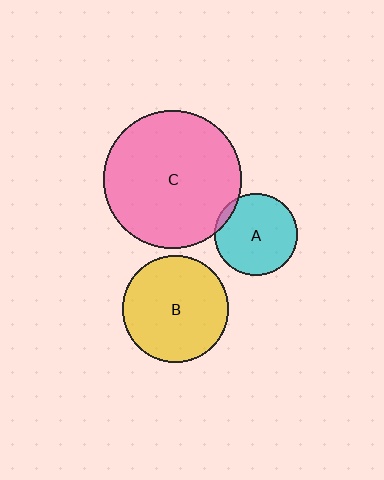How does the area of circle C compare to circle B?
Approximately 1.7 times.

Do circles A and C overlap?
Yes.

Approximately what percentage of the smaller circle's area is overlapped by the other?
Approximately 5%.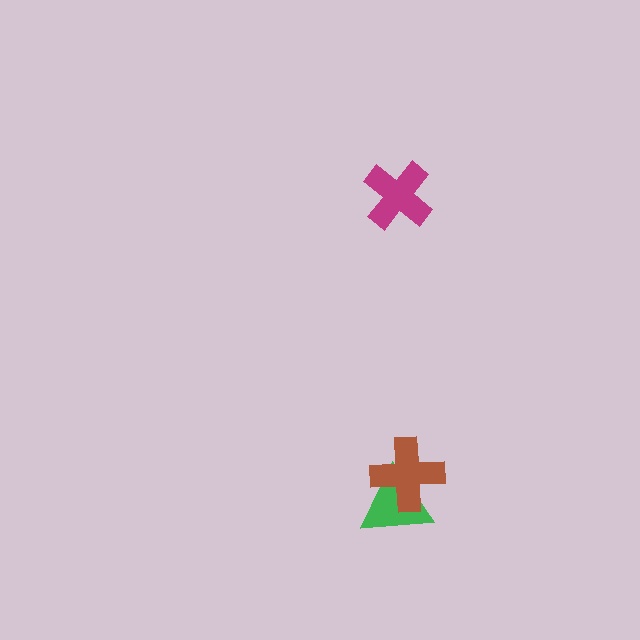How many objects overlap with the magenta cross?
0 objects overlap with the magenta cross.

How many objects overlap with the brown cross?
1 object overlaps with the brown cross.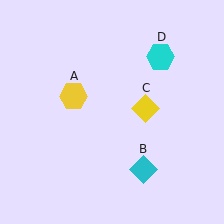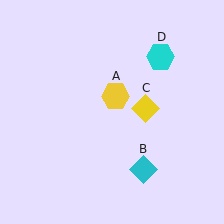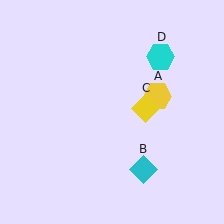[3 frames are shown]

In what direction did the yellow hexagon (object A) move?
The yellow hexagon (object A) moved right.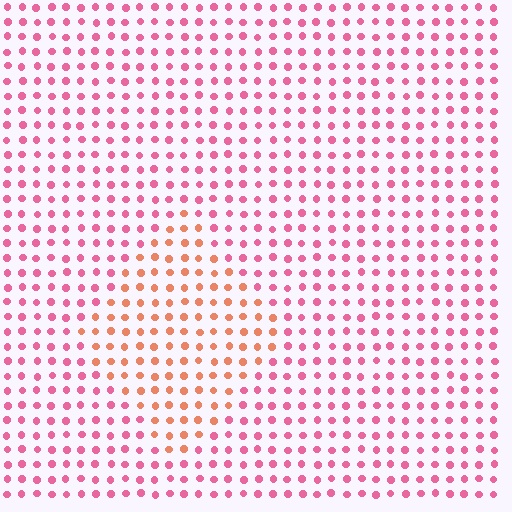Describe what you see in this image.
The image is filled with small pink elements in a uniform arrangement. A diamond-shaped region is visible where the elements are tinted to a slightly different hue, forming a subtle color boundary.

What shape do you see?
I see a diamond.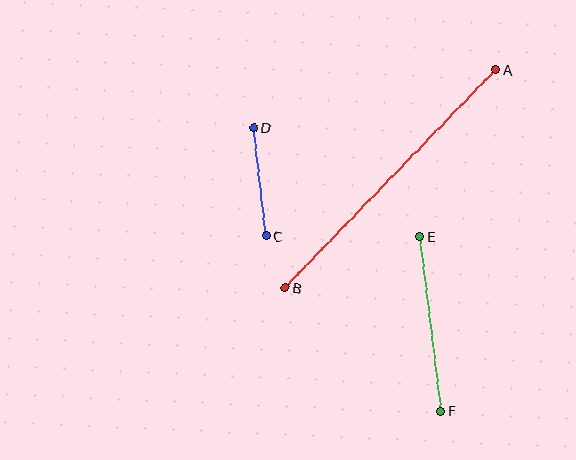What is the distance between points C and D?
The distance is approximately 109 pixels.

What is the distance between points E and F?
The distance is approximately 176 pixels.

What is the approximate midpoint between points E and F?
The midpoint is at approximately (430, 324) pixels.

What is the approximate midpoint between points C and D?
The midpoint is at approximately (260, 182) pixels.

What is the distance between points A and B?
The distance is approximately 303 pixels.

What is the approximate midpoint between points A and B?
The midpoint is at approximately (390, 179) pixels.